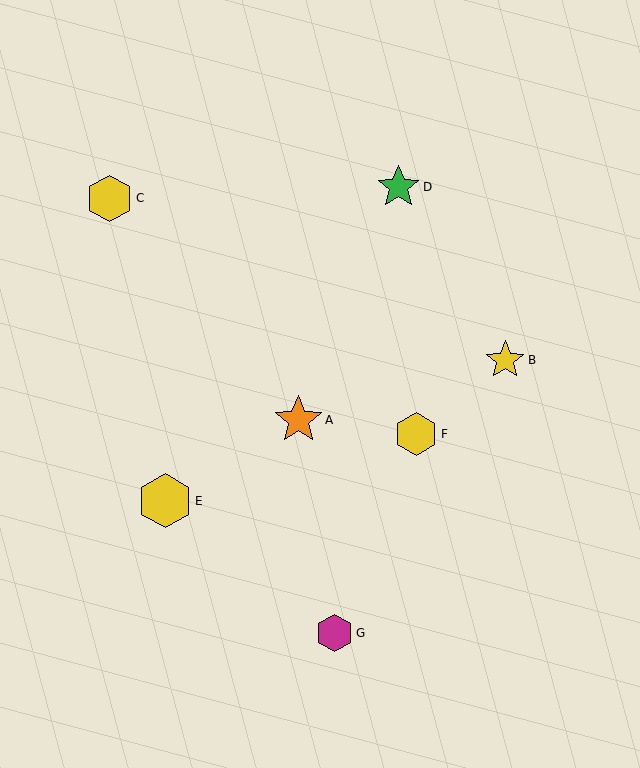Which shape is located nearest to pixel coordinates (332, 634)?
The magenta hexagon (labeled G) at (334, 633) is nearest to that location.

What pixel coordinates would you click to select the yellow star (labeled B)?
Click at (505, 360) to select the yellow star B.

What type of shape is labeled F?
Shape F is a yellow hexagon.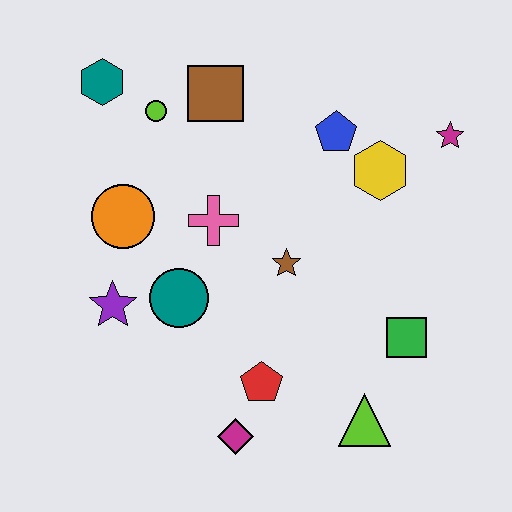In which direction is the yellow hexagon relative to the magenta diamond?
The yellow hexagon is above the magenta diamond.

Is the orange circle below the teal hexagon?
Yes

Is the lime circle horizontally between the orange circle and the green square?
Yes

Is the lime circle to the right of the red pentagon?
No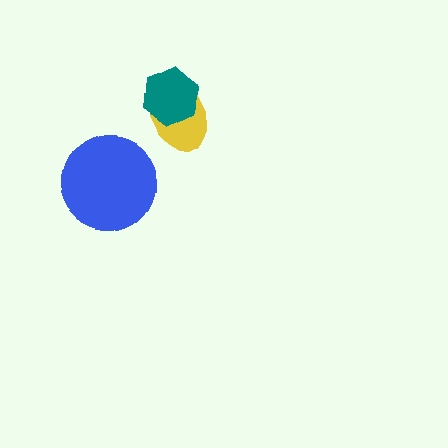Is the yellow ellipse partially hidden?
Yes, it is partially covered by another shape.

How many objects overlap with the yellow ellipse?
1 object overlaps with the yellow ellipse.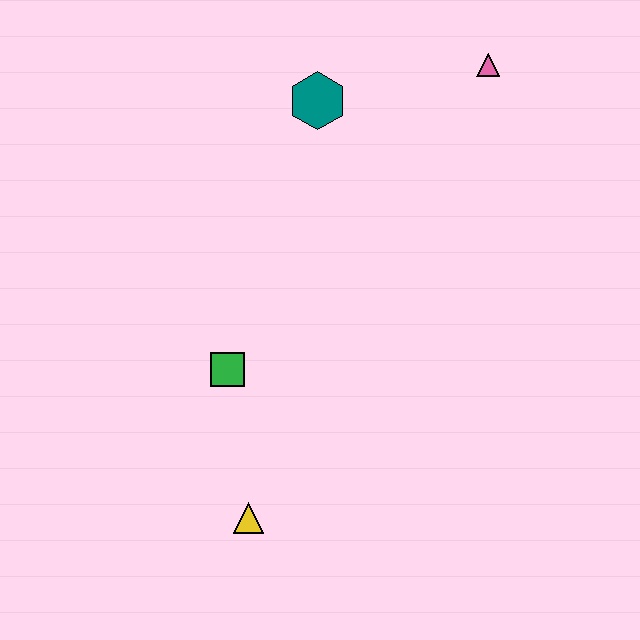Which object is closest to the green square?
The yellow triangle is closest to the green square.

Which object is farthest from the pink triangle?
The yellow triangle is farthest from the pink triangle.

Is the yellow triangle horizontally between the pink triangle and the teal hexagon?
No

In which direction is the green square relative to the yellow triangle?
The green square is above the yellow triangle.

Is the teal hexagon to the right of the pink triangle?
No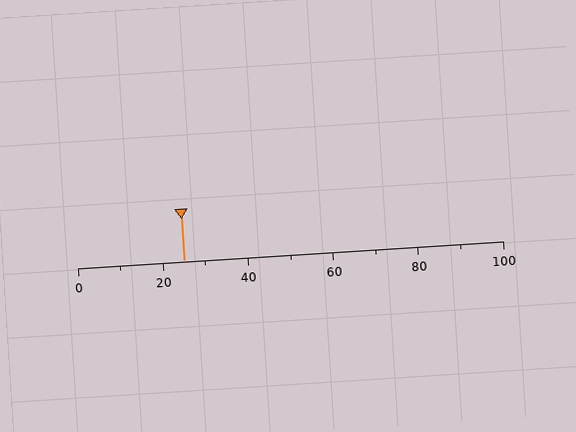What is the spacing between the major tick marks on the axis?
The major ticks are spaced 20 apart.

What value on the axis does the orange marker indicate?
The marker indicates approximately 25.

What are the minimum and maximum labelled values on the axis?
The axis runs from 0 to 100.